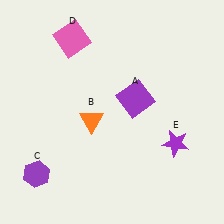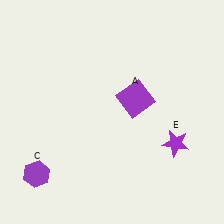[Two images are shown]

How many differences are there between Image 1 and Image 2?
There are 2 differences between the two images.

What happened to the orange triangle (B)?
The orange triangle (B) was removed in Image 2. It was in the bottom-left area of Image 1.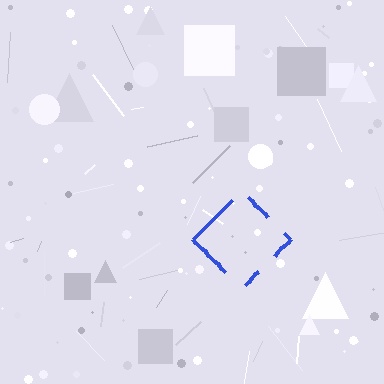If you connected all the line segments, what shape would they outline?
They would outline a diamond.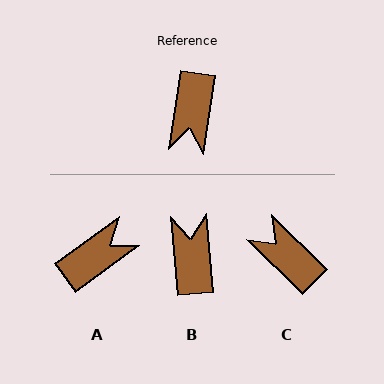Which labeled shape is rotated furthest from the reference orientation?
B, about 167 degrees away.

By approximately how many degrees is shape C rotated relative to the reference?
Approximately 126 degrees clockwise.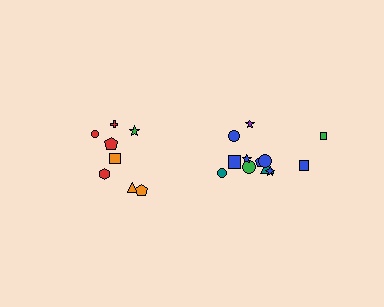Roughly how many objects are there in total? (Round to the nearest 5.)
Roughly 20 objects in total.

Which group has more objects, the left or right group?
The right group.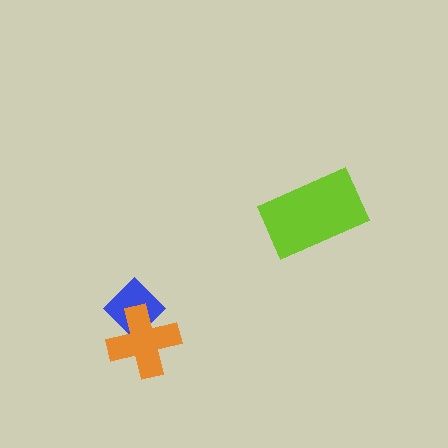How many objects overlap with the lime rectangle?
0 objects overlap with the lime rectangle.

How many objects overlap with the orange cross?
1 object overlaps with the orange cross.